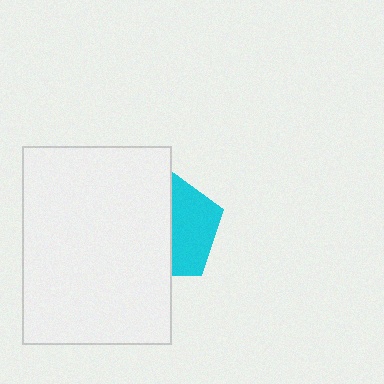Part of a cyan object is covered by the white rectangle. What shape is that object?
It is a pentagon.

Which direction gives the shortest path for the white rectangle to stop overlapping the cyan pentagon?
Moving left gives the shortest separation.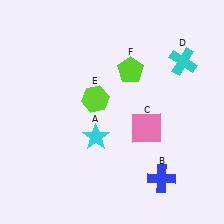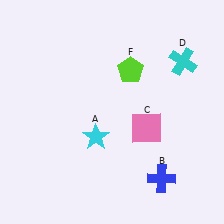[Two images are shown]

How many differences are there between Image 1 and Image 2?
There is 1 difference between the two images.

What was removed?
The lime hexagon (E) was removed in Image 2.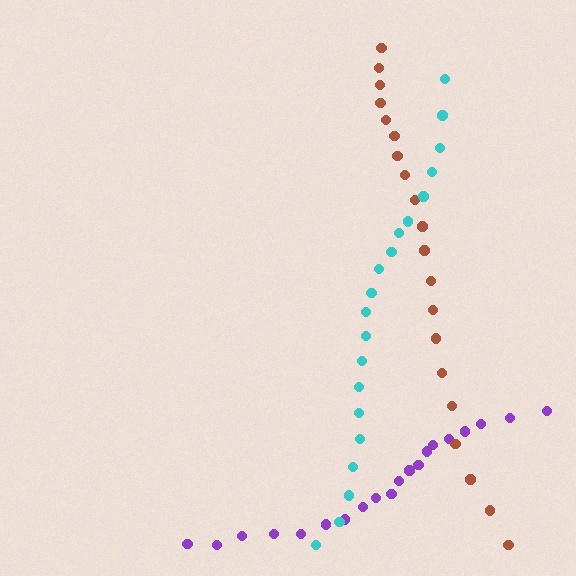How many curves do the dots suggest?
There are 3 distinct paths.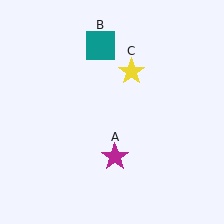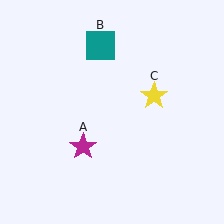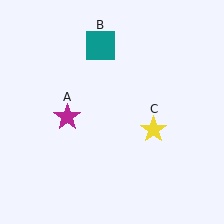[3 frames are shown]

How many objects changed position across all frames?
2 objects changed position: magenta star (object A), yellow star (object C).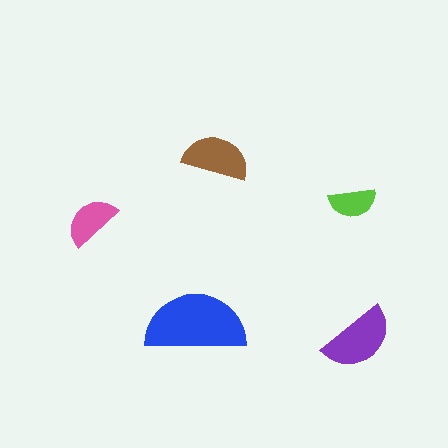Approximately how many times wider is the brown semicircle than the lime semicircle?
About 1.5 times wider.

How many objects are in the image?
There are 5 objects in the image.